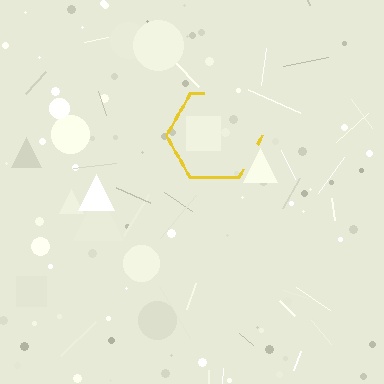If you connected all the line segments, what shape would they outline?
They would outline a hexagon.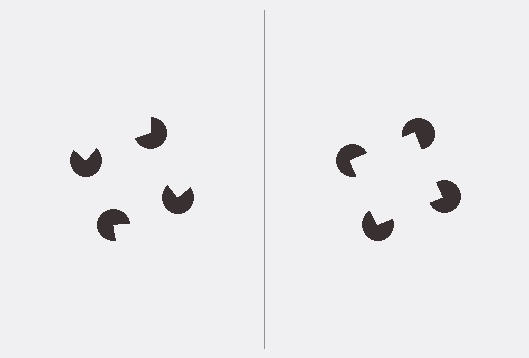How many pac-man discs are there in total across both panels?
8 — 4 on each side.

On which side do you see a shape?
An illusory square appears on the right side. On the left side the wedge cuts are rotated, so no coherent shape forms.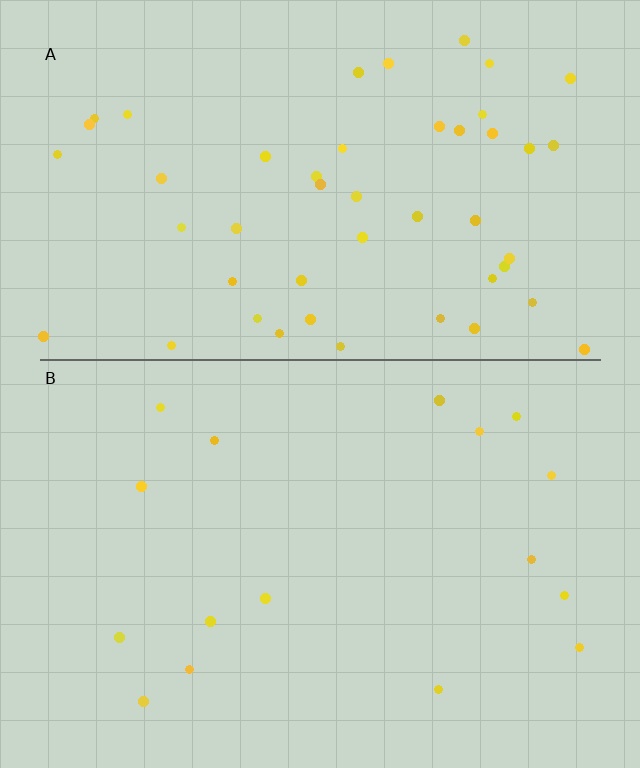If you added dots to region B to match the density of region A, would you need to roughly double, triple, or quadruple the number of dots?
Approximately triple.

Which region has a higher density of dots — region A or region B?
A (the top).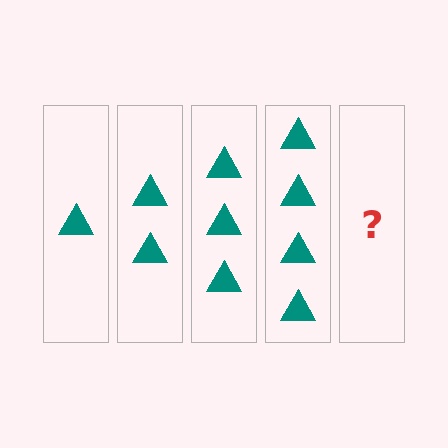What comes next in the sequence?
The next element should be 5 triangles.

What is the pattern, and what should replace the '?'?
The pattern is that each step adds one more triangle. The '?' should be 5 triangles.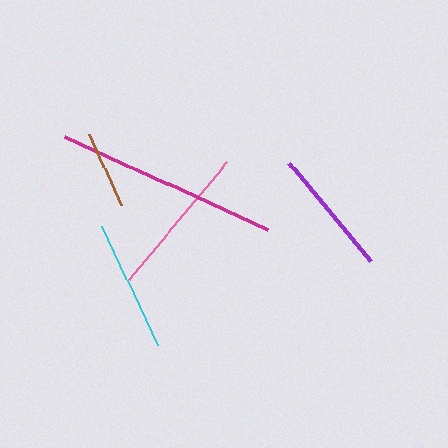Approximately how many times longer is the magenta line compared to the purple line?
The magenta line is approximately 1.7 times the length of the purple line.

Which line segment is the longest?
The magenta line is the longest at approximately 223 pixels.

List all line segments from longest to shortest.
From longest to shortest: magenta, pink, cyan, purple, brown.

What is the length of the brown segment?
The brown segment is approximately 77 pixels long.